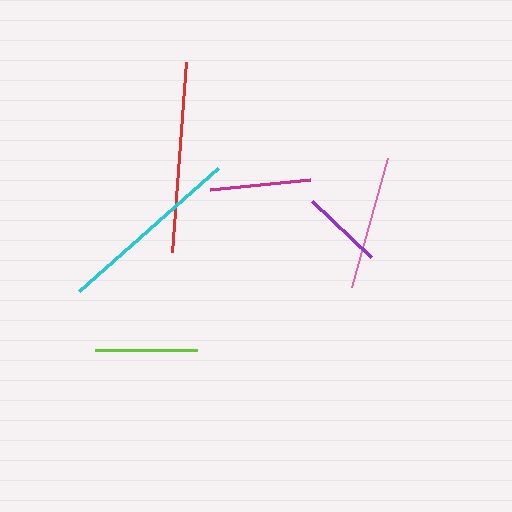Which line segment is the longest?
The red line is the longest at approximately 190 pixels.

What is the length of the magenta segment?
The magenta segment is approximately 101 pixels long.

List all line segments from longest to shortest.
From longest to shortest: red, cyan, pink, lime, magenta, purple.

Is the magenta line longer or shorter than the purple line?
The magenta line is longer than the purple line.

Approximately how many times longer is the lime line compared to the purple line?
The lime line is approximately 1.3 times the length of the purple line.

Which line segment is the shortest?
The purple line is the shortest at approximately 81 pixels.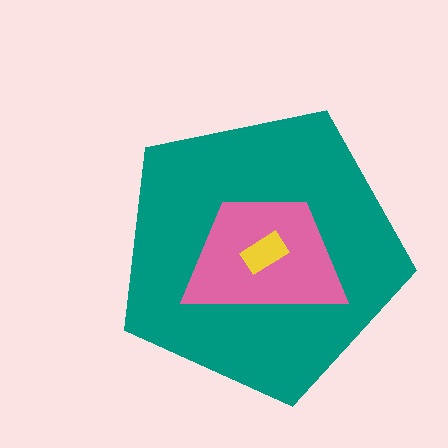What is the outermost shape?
The teal pentagon.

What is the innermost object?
The yellow rectangle.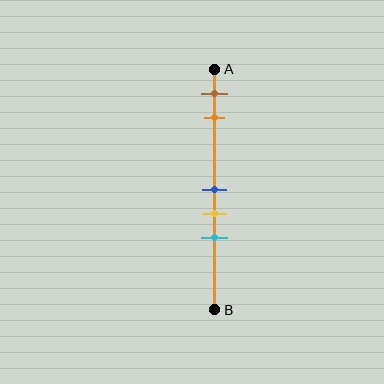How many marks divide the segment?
There are 5 marks dividing the segment.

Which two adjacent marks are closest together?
The blue and yellow marks are the closest adjacent pair.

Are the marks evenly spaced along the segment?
No, the marks are not evenly spaced.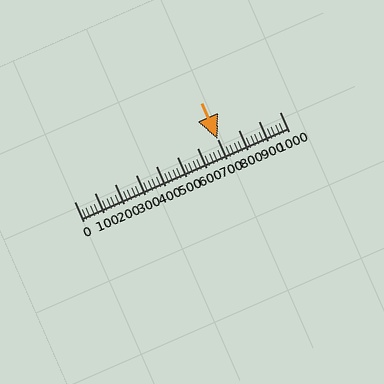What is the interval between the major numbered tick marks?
The major tick marks are spaced 100 units apart.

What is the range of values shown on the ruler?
The ruler shows values from 0 to 1000.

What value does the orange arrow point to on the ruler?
The orange arrow points to approximately 700.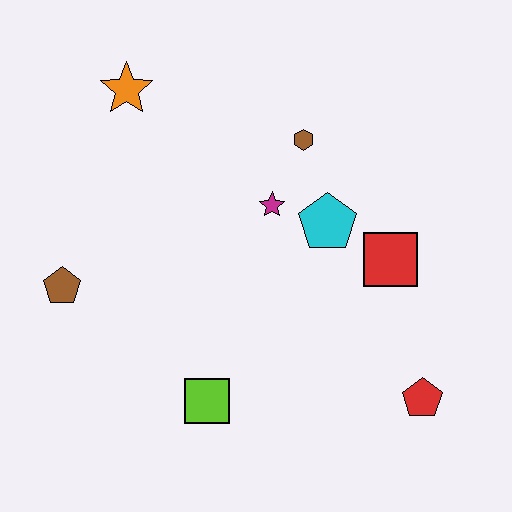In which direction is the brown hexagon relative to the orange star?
The brown hexagon is to the right of the orange star.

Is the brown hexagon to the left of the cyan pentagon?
Yes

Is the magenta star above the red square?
Yes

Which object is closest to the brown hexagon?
The magenta star is closest to the brown hexagon.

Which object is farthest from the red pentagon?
The orange star is farthest from the red pentagon.